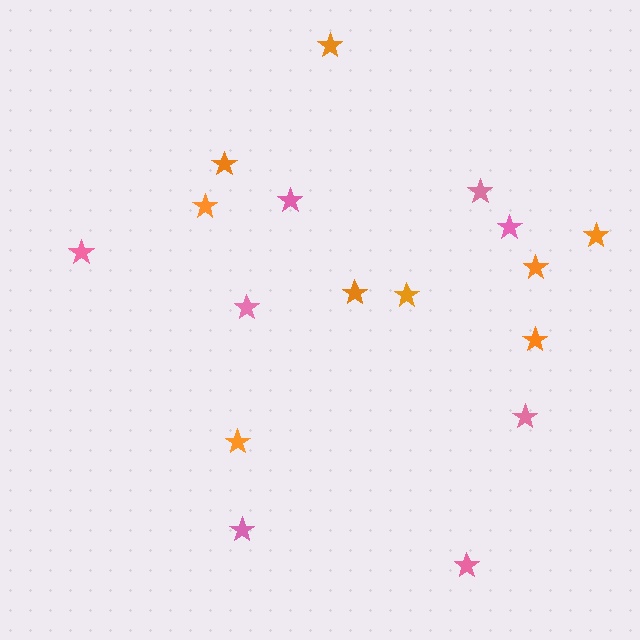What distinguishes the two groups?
There are 2 groups: one group of pink stars (8) and one group of orange stars (9).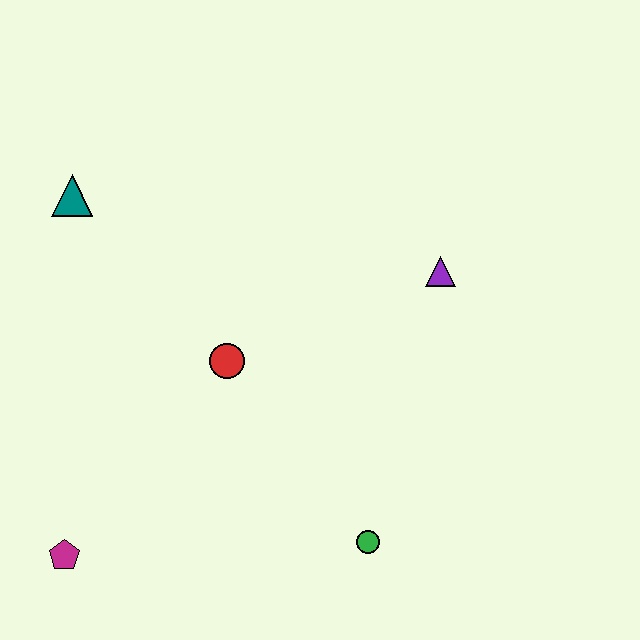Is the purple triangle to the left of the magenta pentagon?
No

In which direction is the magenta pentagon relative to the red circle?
The magenta pentagon is below the red circle.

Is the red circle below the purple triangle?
Yes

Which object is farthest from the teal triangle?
The green circle is farthest from the teal triangle.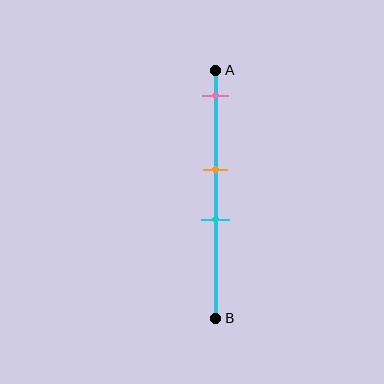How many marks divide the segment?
There are 3 marks dividing the segment.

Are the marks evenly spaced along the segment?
No, the marks are not evenly spaced.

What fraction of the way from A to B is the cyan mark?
The cyan mark is approximately 60% (0.6) of the way from A to B.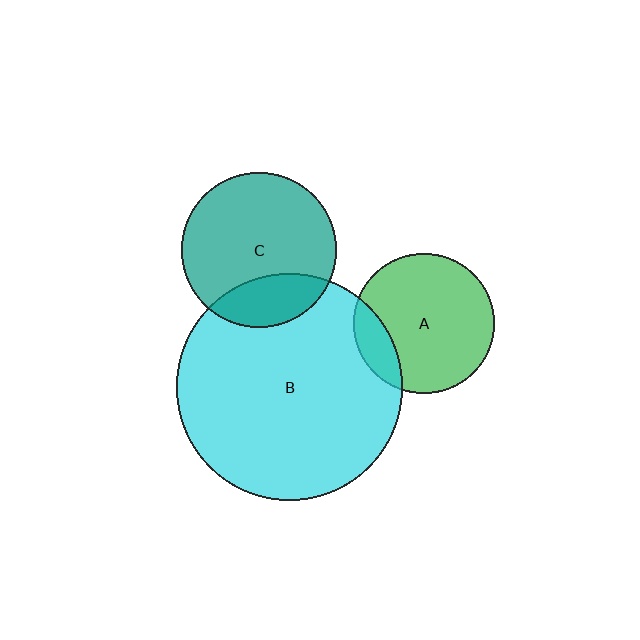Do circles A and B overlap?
Yes.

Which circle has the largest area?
Circle B (cyan).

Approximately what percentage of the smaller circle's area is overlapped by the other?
Approximately 15%.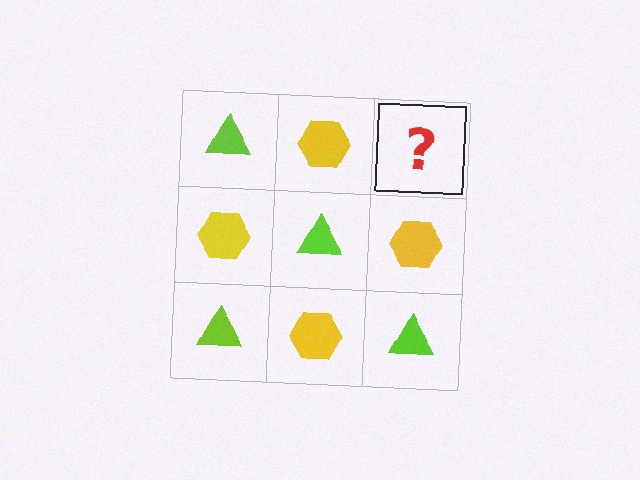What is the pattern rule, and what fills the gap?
The rule is that it alternates lime triangle and yellow hexagon in a checkerboard pattern. The gap should be filled with a lime triangle.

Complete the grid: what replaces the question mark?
The question mark should be replaced with a lime triangle.